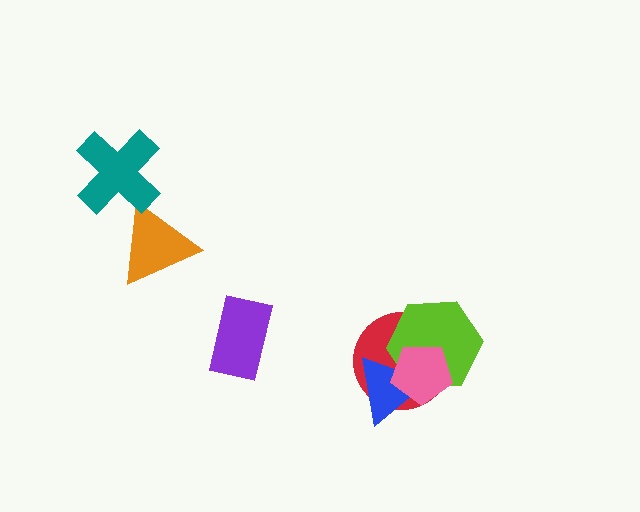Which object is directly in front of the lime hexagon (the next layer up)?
The blue triangle is directly in front of the lime hexagon.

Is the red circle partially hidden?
Yes, it is partially covered by another shape.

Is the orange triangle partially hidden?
Yes, it is partially covered by another shape.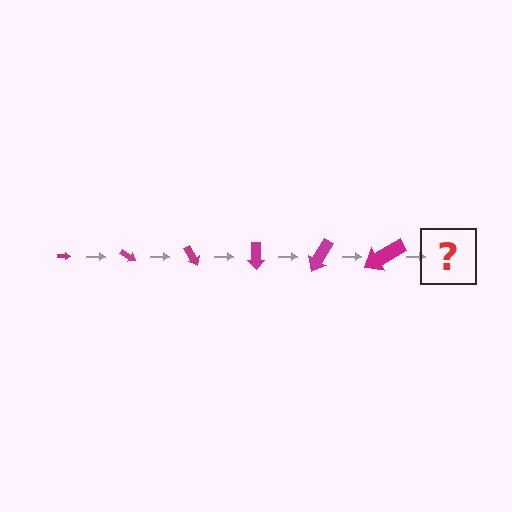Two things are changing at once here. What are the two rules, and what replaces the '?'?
The two rules are that the arrow grows larger each step and it rotates 30 degrees each step. The '?' should be an arrow, larger than the previous one and rotated 180 degrees from the start.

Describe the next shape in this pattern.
It should be an arrow, larger than the previous one and rotated 180 degrees from the start.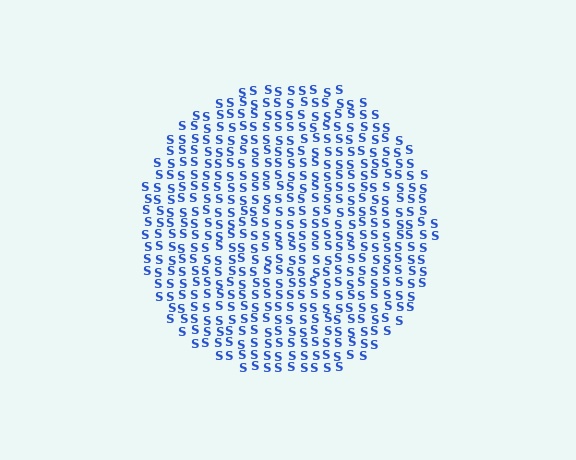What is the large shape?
The large shape is a circle.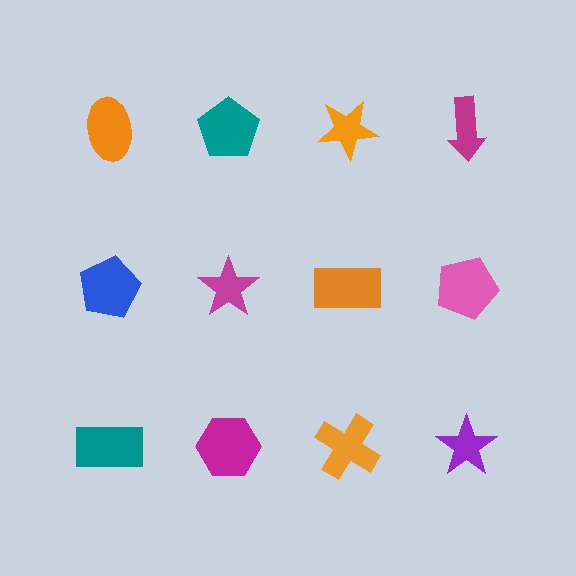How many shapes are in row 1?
4 shapes.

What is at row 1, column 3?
An orange star.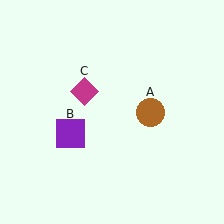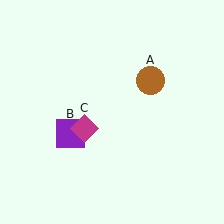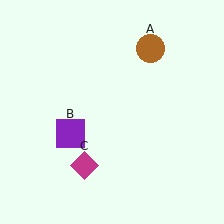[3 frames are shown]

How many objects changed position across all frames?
2 objects changed position: brown circle (object A), magenta diamond (object C).